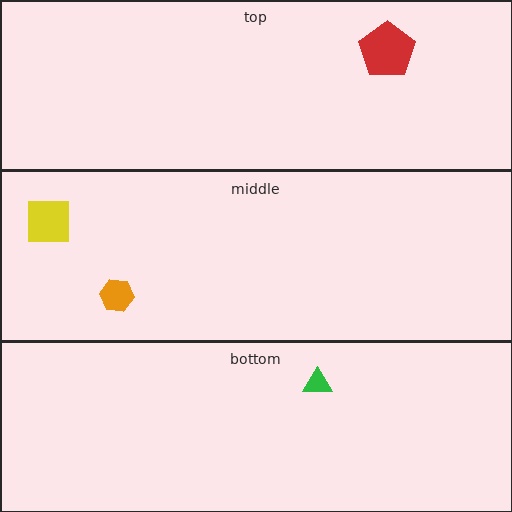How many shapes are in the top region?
1.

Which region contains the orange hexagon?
The middle region.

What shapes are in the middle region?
The orange hexagon, the yellow square.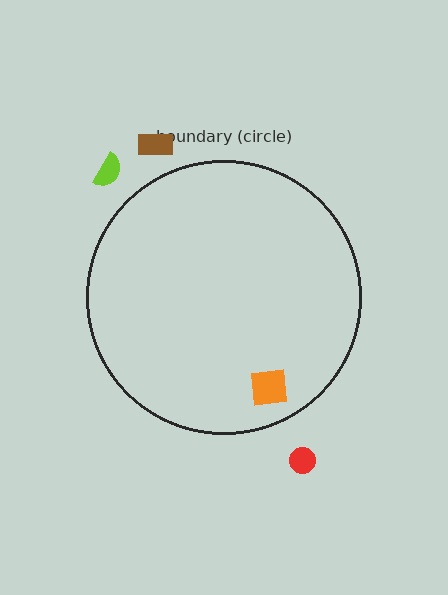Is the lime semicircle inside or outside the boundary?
Outside.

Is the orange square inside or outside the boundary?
Inside.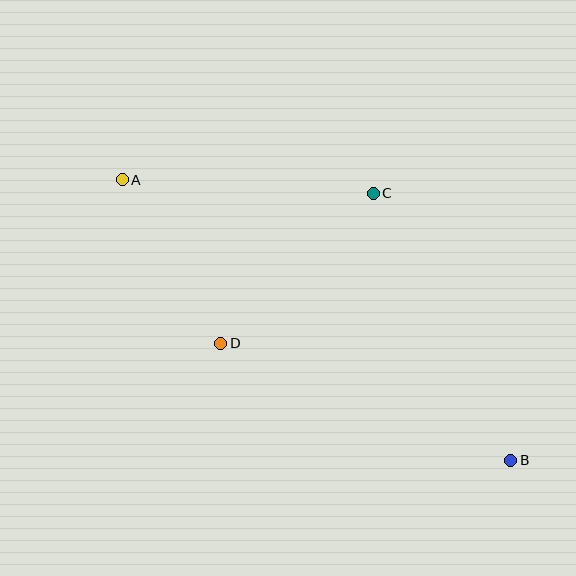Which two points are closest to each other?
Points A and D are closest to each other.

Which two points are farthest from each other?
Points A and B are farthest from each other.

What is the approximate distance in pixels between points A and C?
The distance between A and C is approximately 251 pixels.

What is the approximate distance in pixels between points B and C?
The distance between B and C is approximately 301 pixels.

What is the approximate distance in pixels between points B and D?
The distance between B and D is approximately 313 pixels.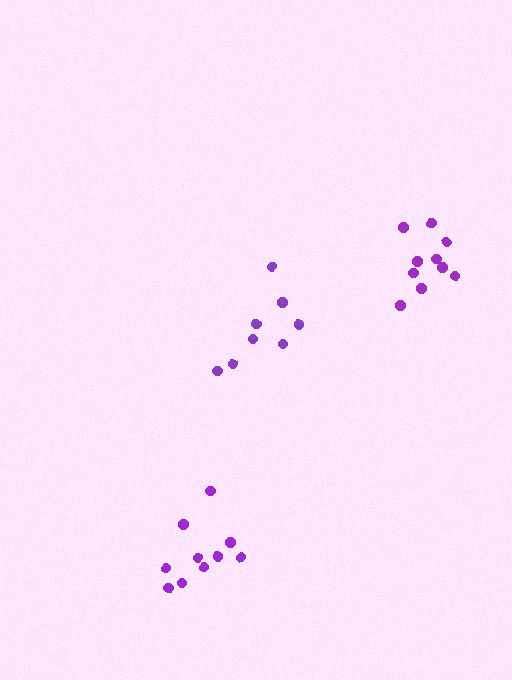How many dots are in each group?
Group 1: 8 dots, Group 2: 11 dots, Group 3: 10 dots (29 total).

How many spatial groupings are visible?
There are 3 spatial groupings.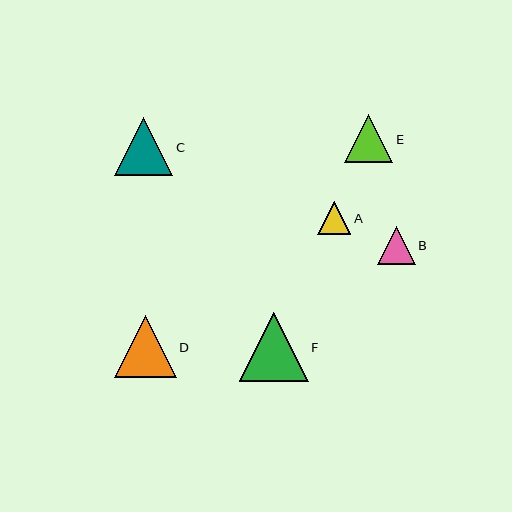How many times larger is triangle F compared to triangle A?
Triangle F is approximately 2.1 times the size of triangle A.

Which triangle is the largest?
Triangle F is the largest with a size of approximately 69 pixels.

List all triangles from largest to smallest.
From largest to smallest: F, D, C, E, B, A.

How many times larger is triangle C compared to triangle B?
Triangle C is approximately 1.5 times the size of triangle B.